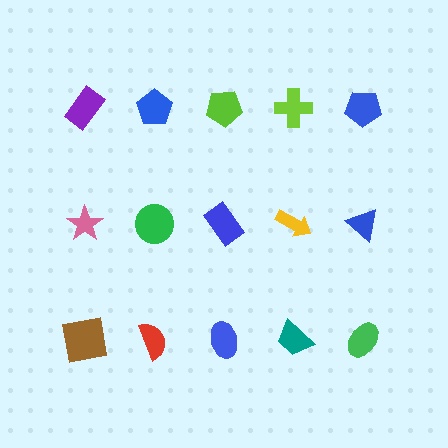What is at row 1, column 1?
A purple rectangle.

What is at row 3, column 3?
A blue ellipse.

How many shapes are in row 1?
5 shapes.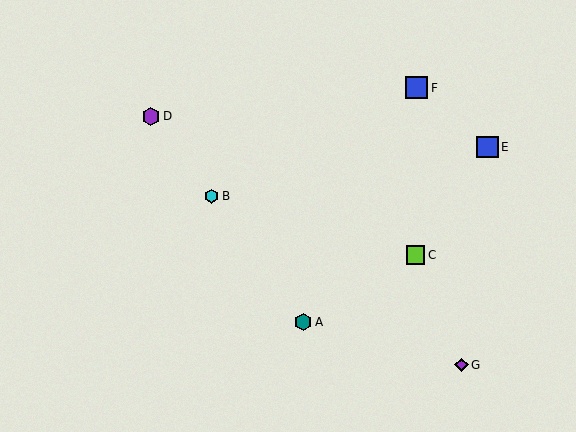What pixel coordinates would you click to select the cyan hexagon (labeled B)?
Click at (212, 196) to select the cyan hexagon B.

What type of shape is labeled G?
Shape G is a purple diamond.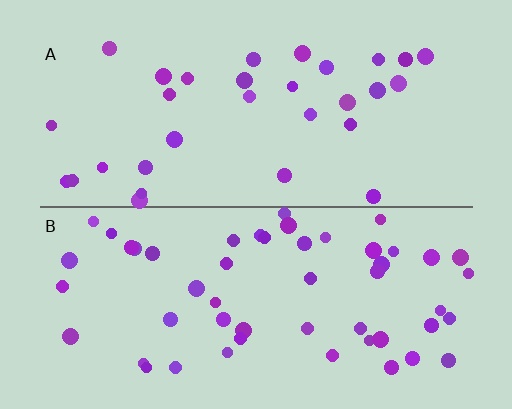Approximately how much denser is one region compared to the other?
Approximately 1.7× — region B over region A.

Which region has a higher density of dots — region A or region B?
B (the bottom).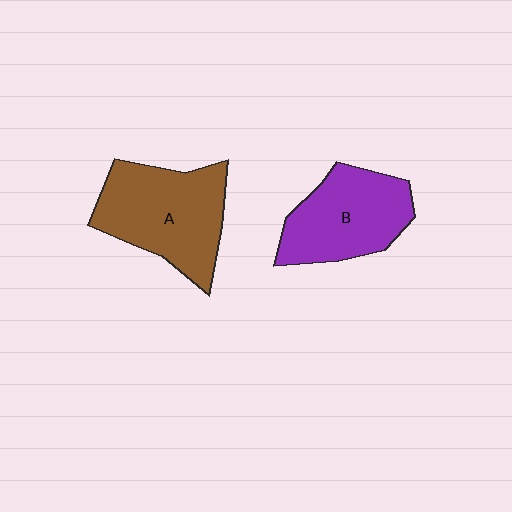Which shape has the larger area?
Shape A (brown).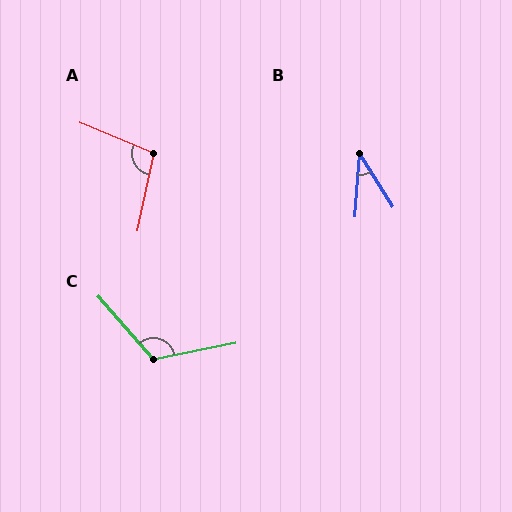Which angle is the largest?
C, at approximately 120 degrees.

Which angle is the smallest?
B, at approximately 36 degrees.